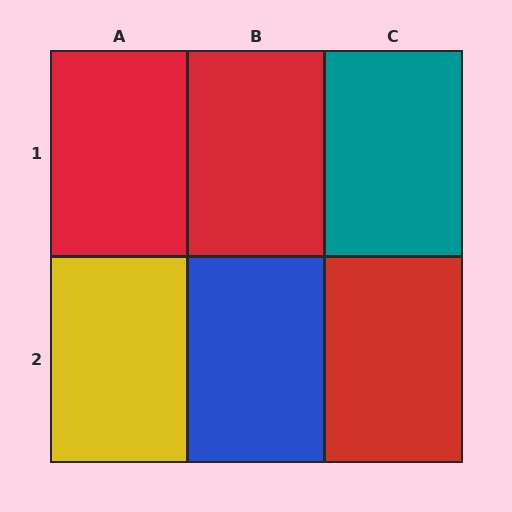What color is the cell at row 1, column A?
Red.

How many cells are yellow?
1 cell is yellow.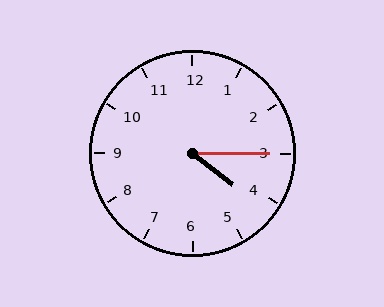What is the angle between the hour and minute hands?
Approximately 38 degrees.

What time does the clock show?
4:15.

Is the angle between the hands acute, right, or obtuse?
It is acute.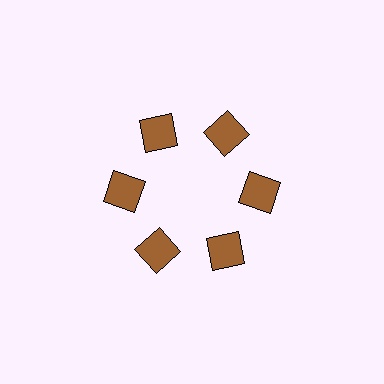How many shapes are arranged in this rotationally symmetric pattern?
There are 6 shapes, arranged in 6 groups of 1.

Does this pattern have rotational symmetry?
Yes, this pattern has 6-fold rotational symmetry. It looks the same after rotating 60 degrees around the center.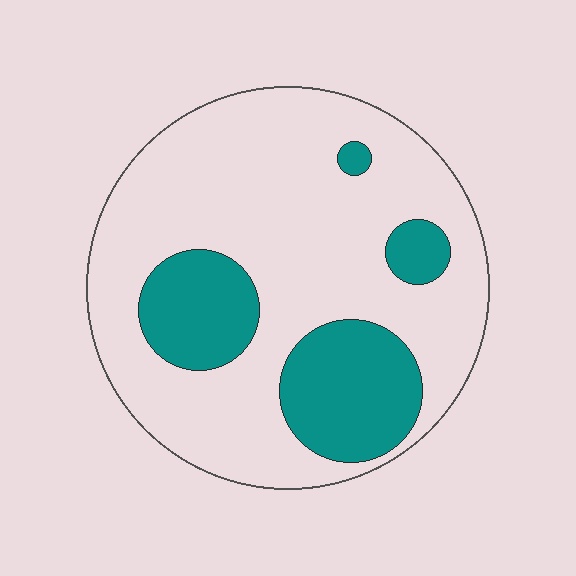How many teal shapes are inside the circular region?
4.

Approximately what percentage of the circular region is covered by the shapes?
Approximately 25%.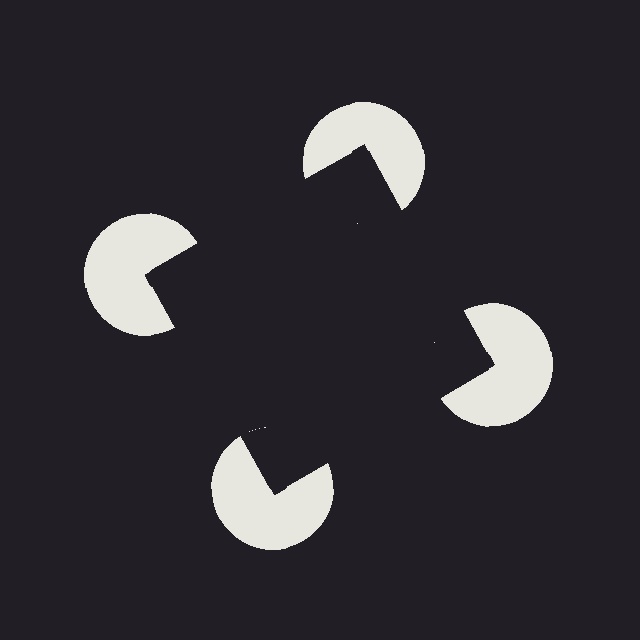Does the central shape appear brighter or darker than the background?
It typically appears slightly darker than the background, even though no actual brightness change is drawn.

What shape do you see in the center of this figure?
An illusory square — its edges are inferred from the aligned wedge cuts in the pac-man discs, not physically drawn.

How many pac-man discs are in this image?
There are 4 — one at each vertex of the illusory square.